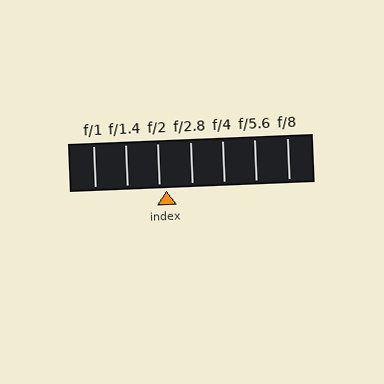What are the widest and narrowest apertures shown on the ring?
The widest aperture shown is f/1 and the narrowest is f/8.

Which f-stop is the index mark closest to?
The index mark is closest to f/2.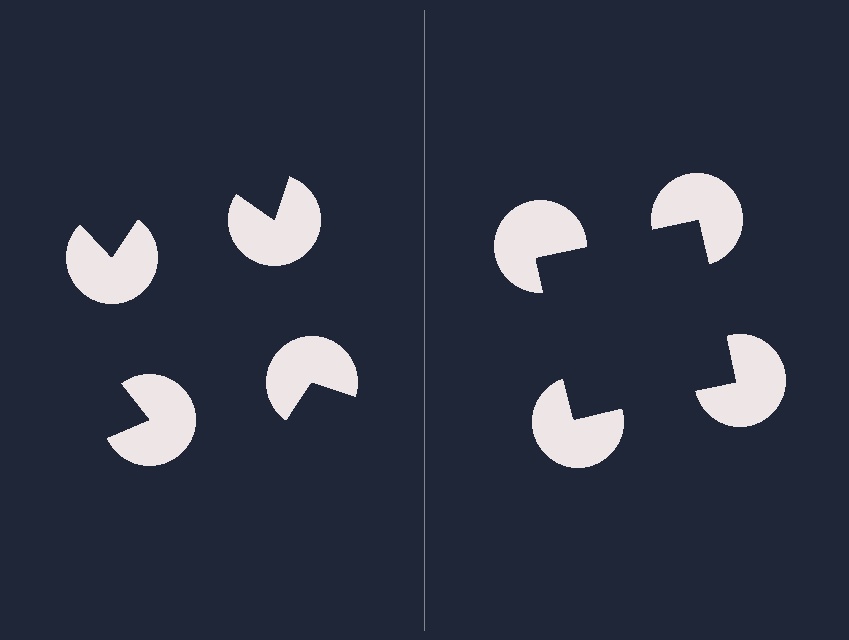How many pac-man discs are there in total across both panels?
8 — 4 on each side.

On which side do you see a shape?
An illusory square appears on the right side. On the left side the wedge cuts are rotated, so no coherent shape forms.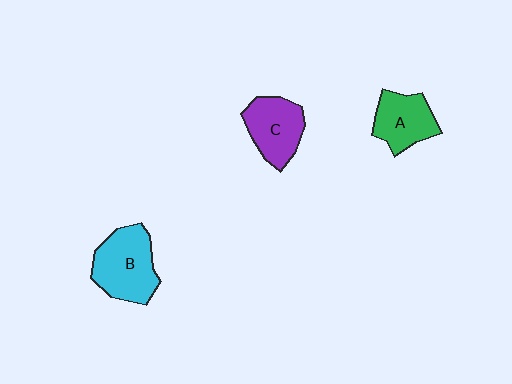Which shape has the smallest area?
Shape A (green).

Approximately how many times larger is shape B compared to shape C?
Approximately 1.2 times.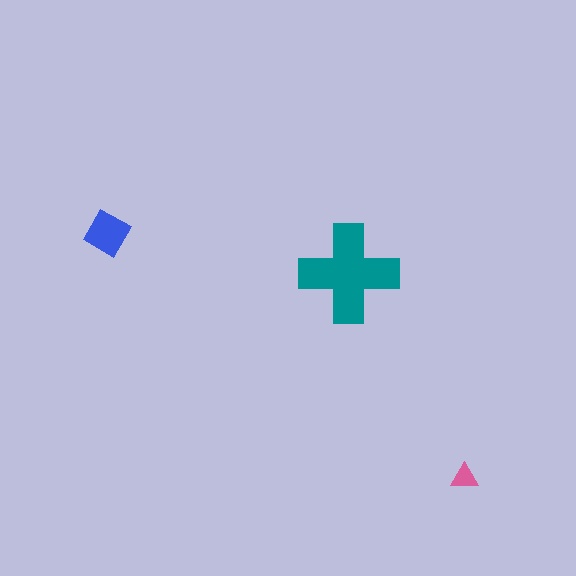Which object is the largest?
The teal cross.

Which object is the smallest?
The pink triangle.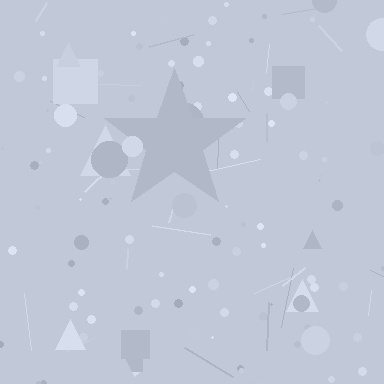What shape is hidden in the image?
A star is hidden in the image.